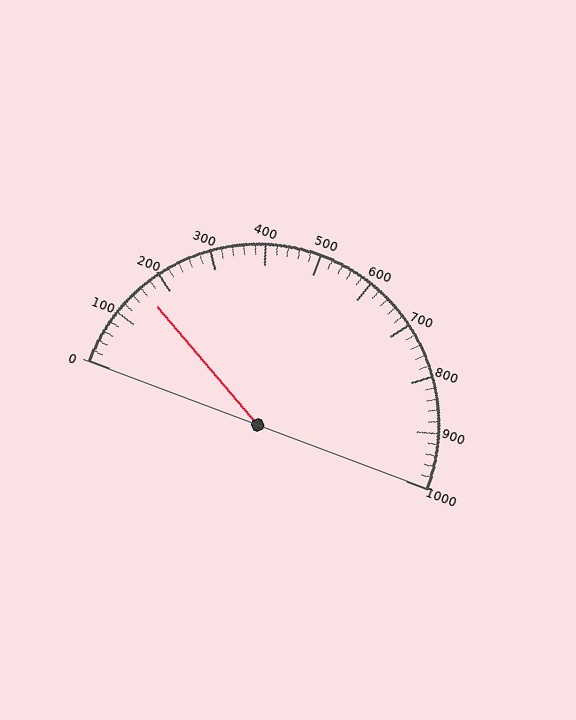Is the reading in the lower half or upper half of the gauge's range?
The reading is in the lower half of the range (0 to 1000).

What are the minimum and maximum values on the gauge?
The gauge ranges from 0 to 1000.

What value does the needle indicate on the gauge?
The needle indicates approximately 160.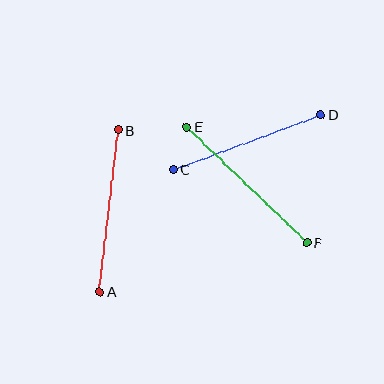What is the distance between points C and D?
The distance is approximately 157 pixels.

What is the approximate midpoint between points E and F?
The midpoint is at approximately (247, 185) pixels.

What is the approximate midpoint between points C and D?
The midpoint is at approximately (247, 142) pixels.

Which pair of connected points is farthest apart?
Points E and F are farthest apart.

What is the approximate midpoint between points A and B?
The midpoint is at approximately (109, 211) pixels.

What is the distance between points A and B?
The distance is approximately 163 pixels.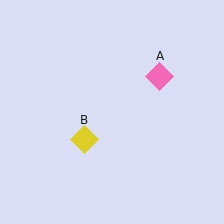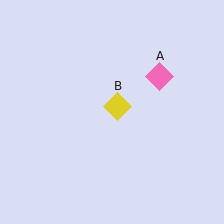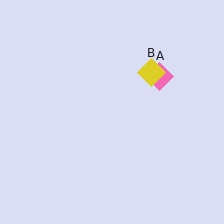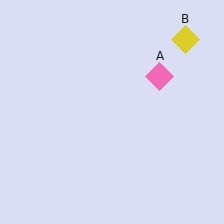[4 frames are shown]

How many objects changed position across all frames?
1 object changed position: yellow diamond (object B).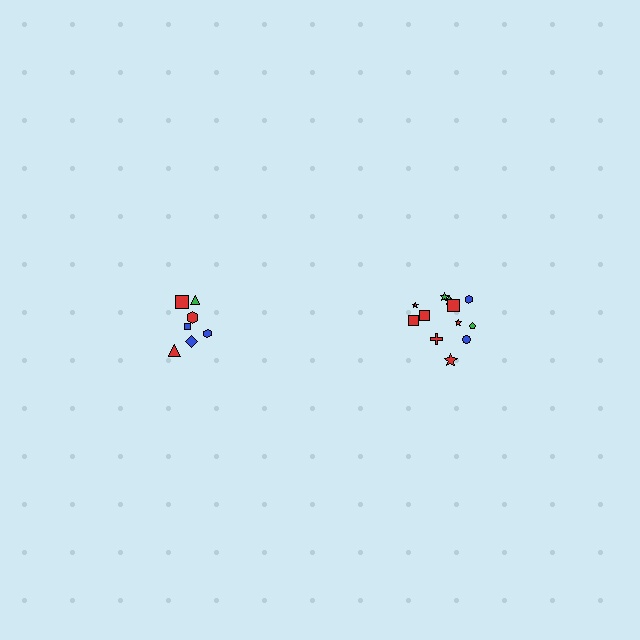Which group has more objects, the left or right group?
The right group.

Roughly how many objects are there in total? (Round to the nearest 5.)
Roughly 20 objects in total.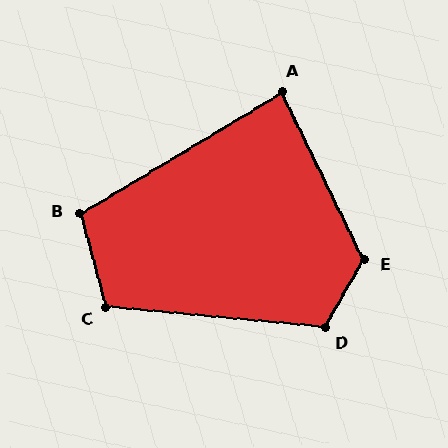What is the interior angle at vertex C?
Approximately 111 degrees (obtuse).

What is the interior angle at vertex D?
Approximately 115 degrees (obtuse).